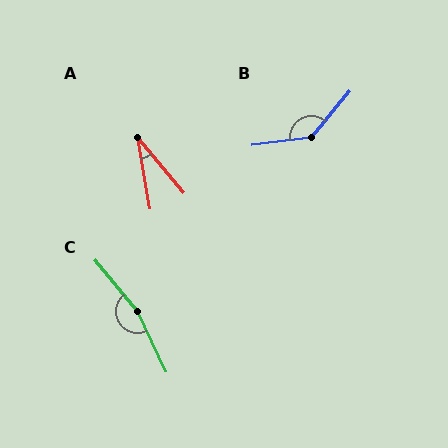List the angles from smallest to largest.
A (30°), B (138°), C (165°).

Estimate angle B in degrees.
Approximately 138 degrees.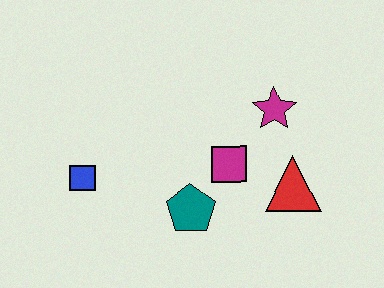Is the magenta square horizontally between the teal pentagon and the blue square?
No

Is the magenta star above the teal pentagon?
Yes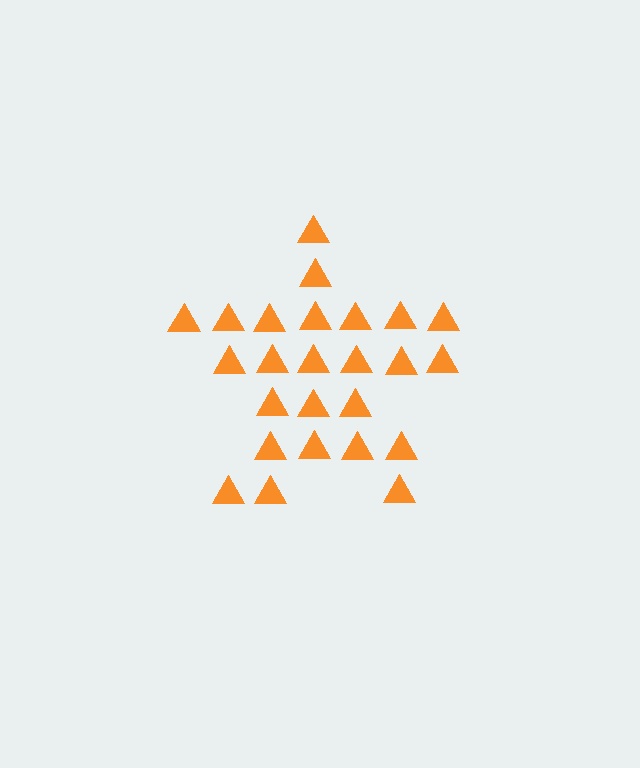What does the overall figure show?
The overall figure shows a star.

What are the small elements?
The small elements are triangles.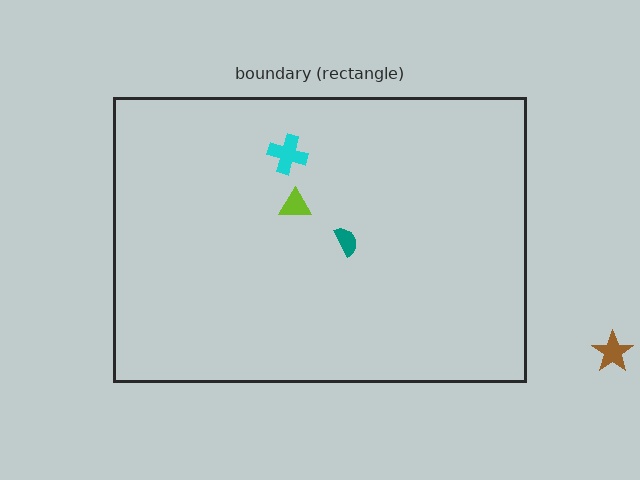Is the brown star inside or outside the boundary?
Outside.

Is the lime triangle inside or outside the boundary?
Inside.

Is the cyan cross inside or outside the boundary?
Inside.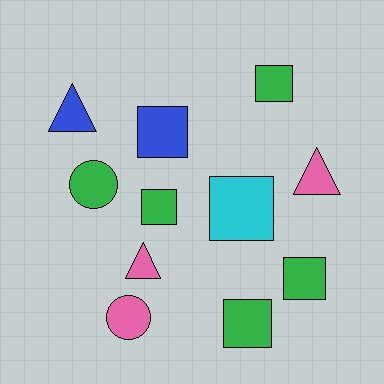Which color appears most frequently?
Green, with 5 objects.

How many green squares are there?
There are 4 green squares.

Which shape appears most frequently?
Square, with 6 objects.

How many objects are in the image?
There are 11 objects.